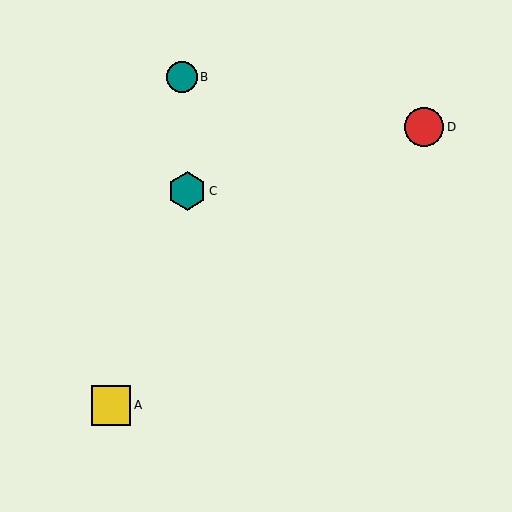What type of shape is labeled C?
Shape C is a teal hexagon.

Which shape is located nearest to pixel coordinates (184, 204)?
The teal hexagon (labeled C) at (187, 191) is nearest to that location.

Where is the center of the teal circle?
The center of the teal circle is at (182, 77).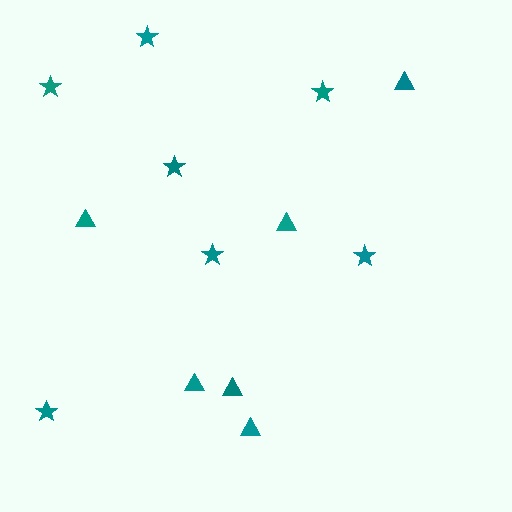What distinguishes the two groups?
There are 2 groups: one group of triangles (6) and one group of stars (7).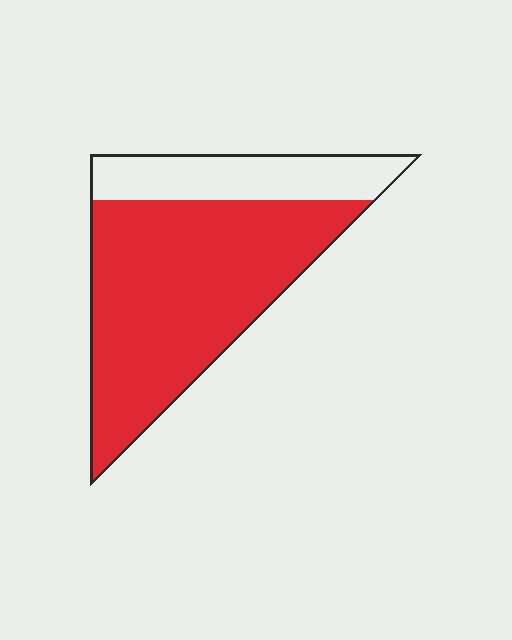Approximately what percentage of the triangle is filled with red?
Approximately 75%.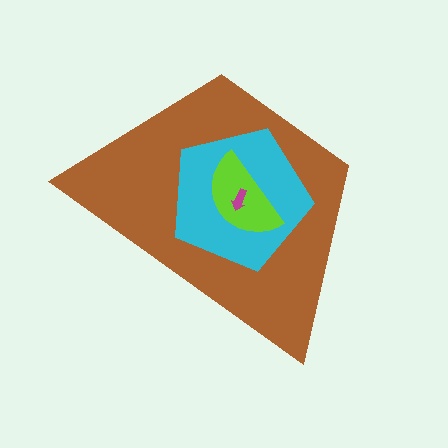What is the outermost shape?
The brown trapezoid.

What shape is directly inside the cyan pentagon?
The lime semicircle.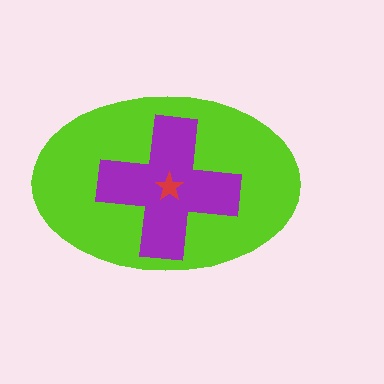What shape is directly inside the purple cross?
The red star.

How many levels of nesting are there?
3.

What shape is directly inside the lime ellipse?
The purple cross.